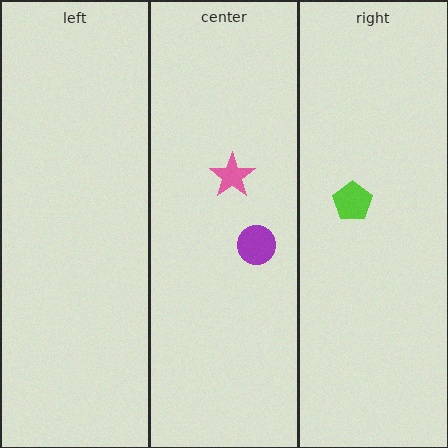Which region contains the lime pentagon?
The right region.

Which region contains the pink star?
The center region.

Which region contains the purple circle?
The center region.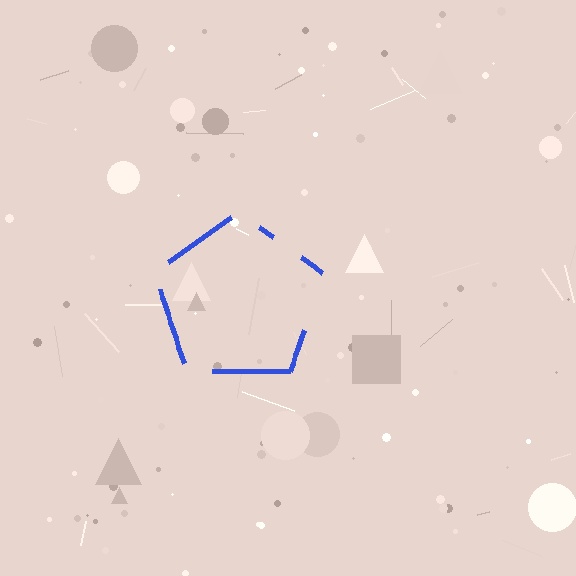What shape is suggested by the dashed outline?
The dashed outline suggests a pentagon.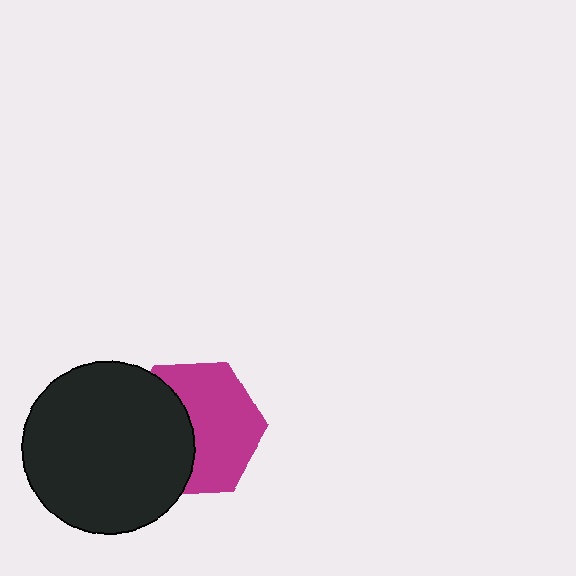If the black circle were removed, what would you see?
You would see the complete magenta hexagon.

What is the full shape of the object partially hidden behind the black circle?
The partially hidden object is a magenta hexagon.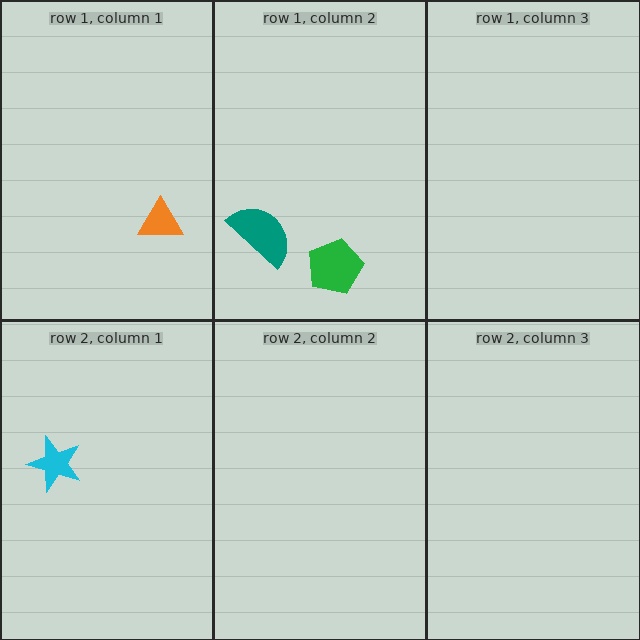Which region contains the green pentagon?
The row 1, column 2 region.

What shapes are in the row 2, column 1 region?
The cyan star.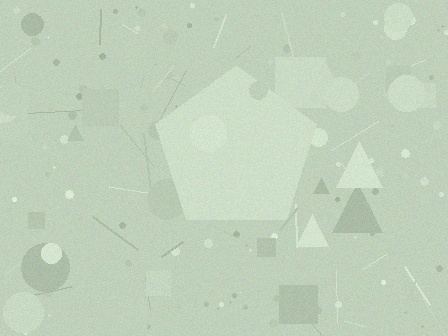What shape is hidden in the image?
A pentagon is hidden in the image.